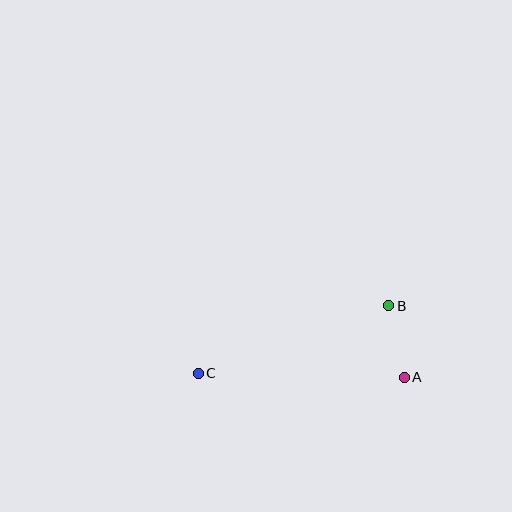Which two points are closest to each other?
Points A and B are closest to each other.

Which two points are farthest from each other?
Points A and C are farthest from each other.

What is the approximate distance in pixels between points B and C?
The distance between B and C is approximately 202 pixels.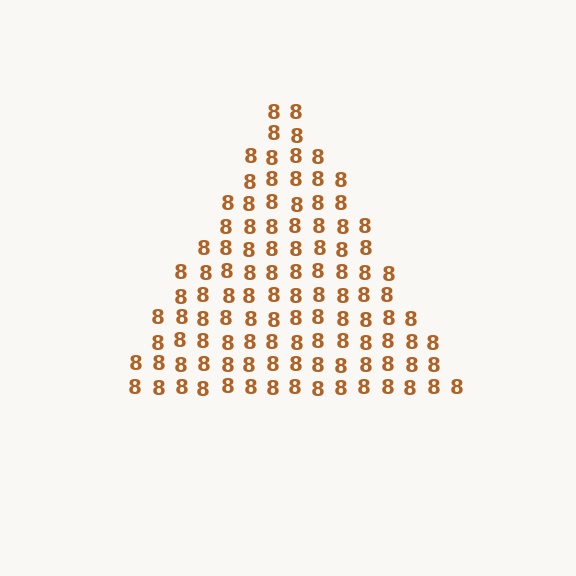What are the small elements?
The small elements are digit 8's.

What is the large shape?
The large shape is a triangle.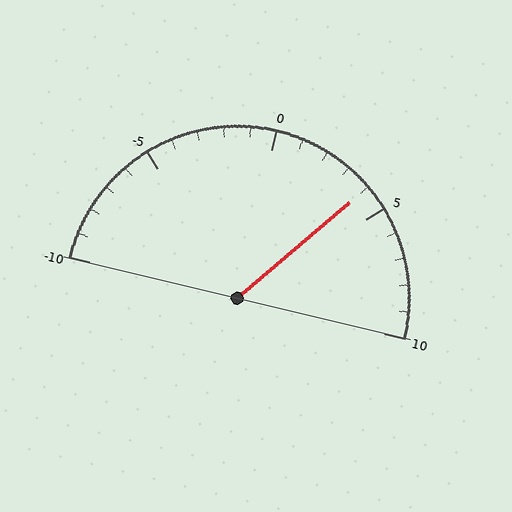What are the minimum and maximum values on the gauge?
The gauge ranges from -10 to 10.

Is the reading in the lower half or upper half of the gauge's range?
The reading is in the upper half of the range (-10 to 10).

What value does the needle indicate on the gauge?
The needle indicates approximately 4.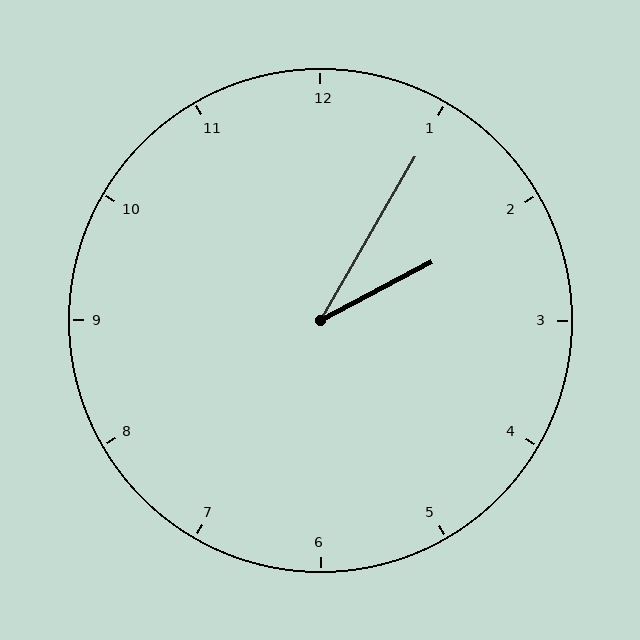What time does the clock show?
2:05.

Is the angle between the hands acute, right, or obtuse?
It is acute.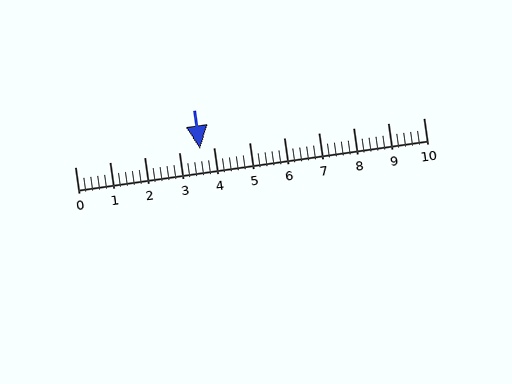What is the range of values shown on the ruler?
The ruler shows values from 0 to 10.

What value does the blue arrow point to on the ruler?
The blue arrow points to approximately 3.6.